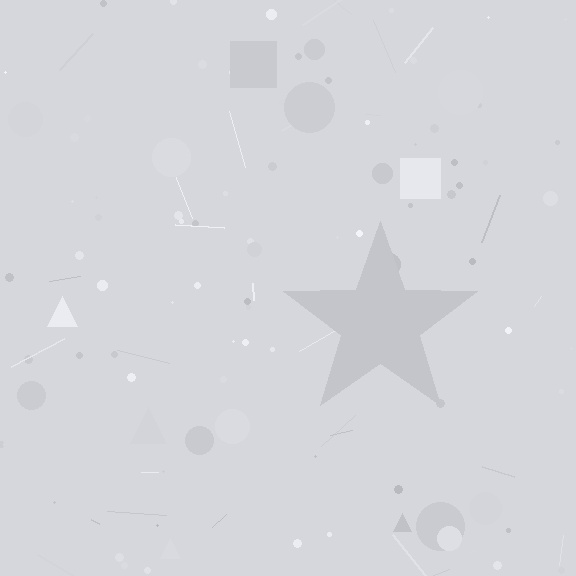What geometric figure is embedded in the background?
A star is embedded in the background.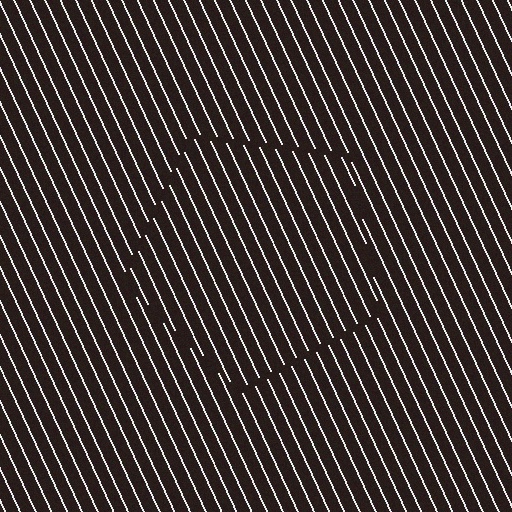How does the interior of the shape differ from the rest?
The interior of the shape contains the same grating, shifted by half a period — the contour is defined by the phase discontinuity where line-ends from the inner and outer gratings abut.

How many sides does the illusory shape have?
5 sides — the line-ends trace a pentagon.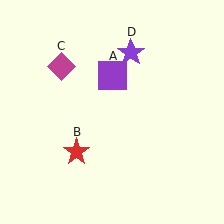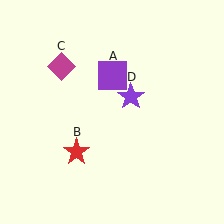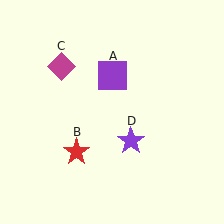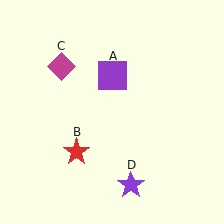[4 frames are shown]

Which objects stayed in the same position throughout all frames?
Purple square (object A) and red star (object B) and magenta diamond (object C) remained stationary.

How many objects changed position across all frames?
1 object changed position: purple star (object D).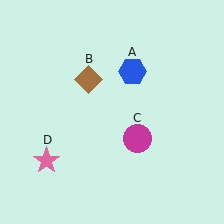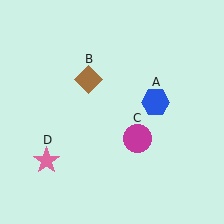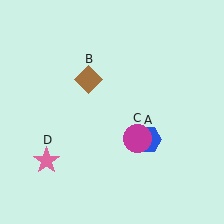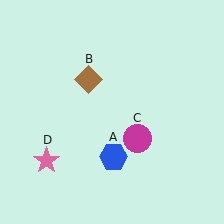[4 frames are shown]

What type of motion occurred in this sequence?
The blue hexagon (object A) rotated clockwise around the center of the scene.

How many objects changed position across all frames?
1 object changed position: blue hexagon (object A).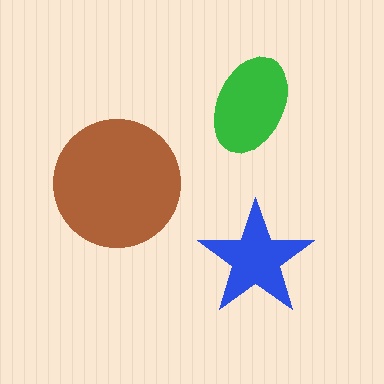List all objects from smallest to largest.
The blue star, the green ellipse, the brown circle.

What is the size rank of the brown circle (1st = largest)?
1st.